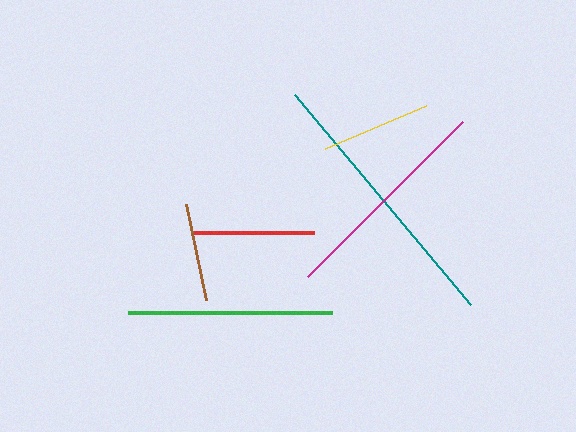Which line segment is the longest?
The teal line is the longest at approximately 274 pixels.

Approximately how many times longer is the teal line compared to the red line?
The teal line is approximately 2.2 times the length of the red line.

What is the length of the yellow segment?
The yellow segment is approximately 110 pixels long.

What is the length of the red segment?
The red segment is approximately 123 pixels long.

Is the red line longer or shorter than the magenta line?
The magenta line is longer than the red line.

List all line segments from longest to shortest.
From longest to shortest: teal, magenta, green, red, yellow, brown.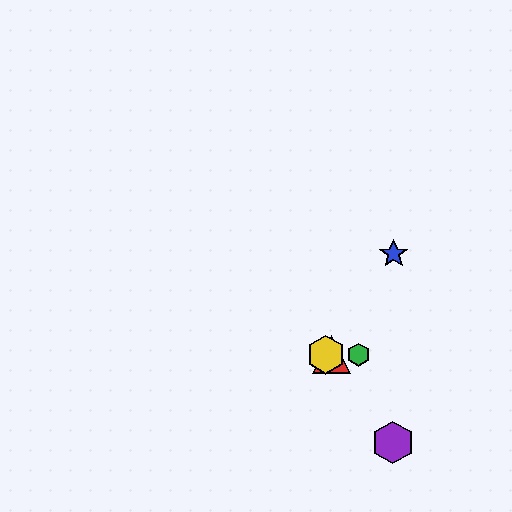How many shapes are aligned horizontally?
3 shapes (the red triangle, the green hexagon, the yellow hexagon) are aligned horizontally.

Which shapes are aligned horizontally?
The red triangle, the green hexagon, the yellow hexagon are aligned horizontally.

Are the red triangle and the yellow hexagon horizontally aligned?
Yes, both are at y≈355.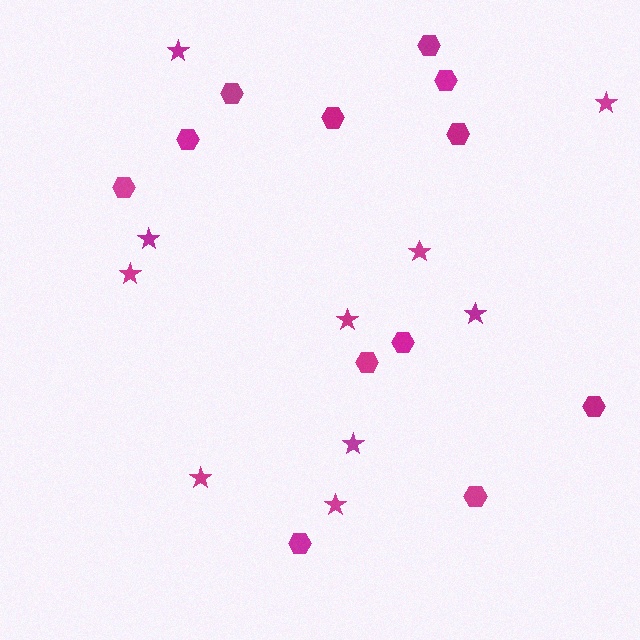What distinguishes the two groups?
There are 2 groups: one group of stars (10) and one group of hexagons (12).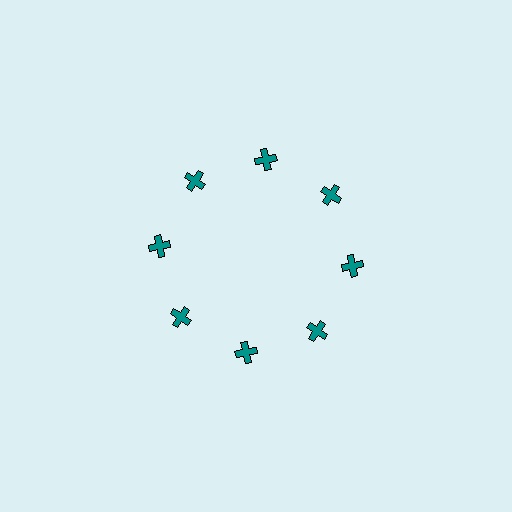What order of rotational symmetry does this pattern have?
This pattern has 8-fold rotational symmetry.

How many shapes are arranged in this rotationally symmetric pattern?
There are 8 shapes, arranged in 8 groups of 1.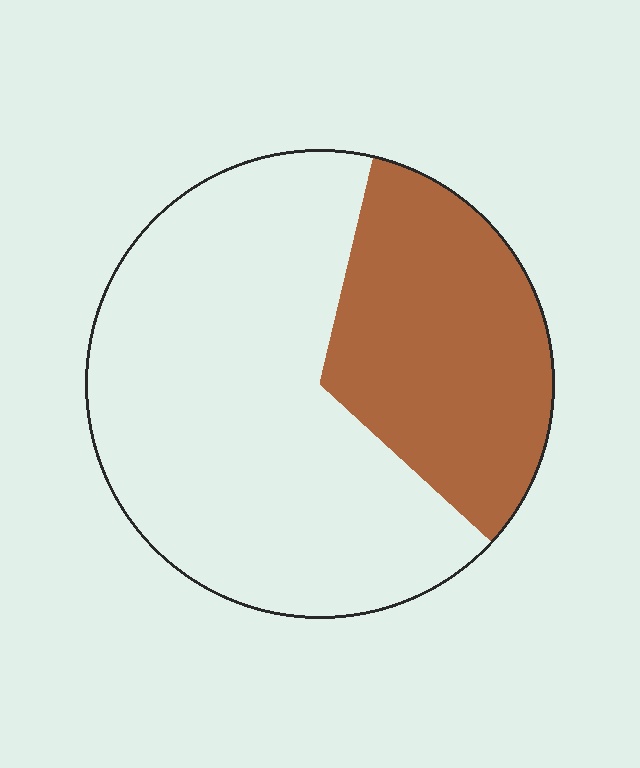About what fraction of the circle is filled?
About one third (1/3).